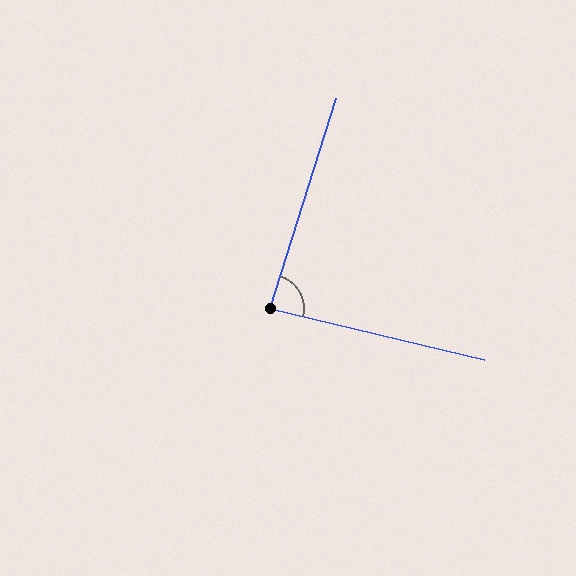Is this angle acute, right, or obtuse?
It is approximately a right angle.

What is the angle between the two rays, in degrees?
Approximately 86 degrees.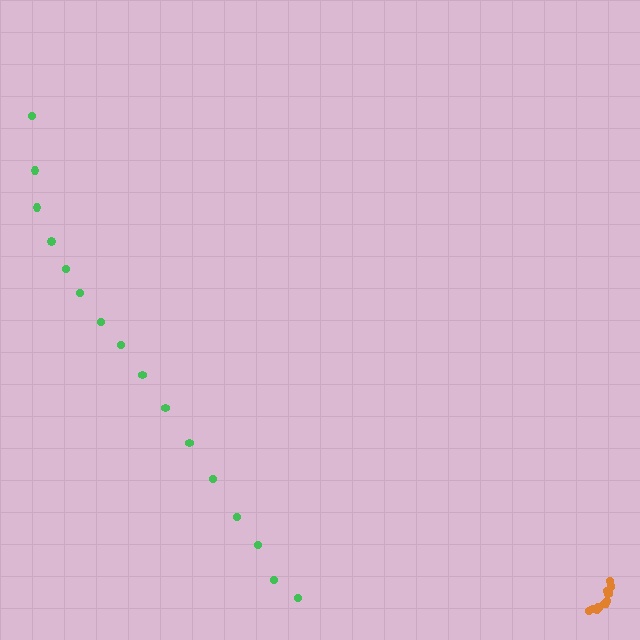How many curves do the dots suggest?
There are 2 distinct paths.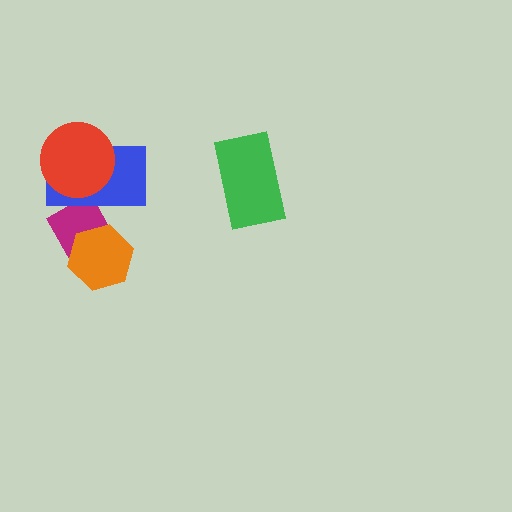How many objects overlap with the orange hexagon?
1 object overlaps with the orange hexagon.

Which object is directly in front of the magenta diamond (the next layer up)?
The blue rectangle is directly in front of the magenta diamond.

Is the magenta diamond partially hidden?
Yes, it is partially covered by another shape.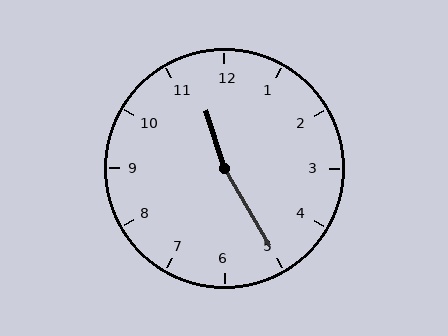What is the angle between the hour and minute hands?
Approximately 168 degrees.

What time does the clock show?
11:25.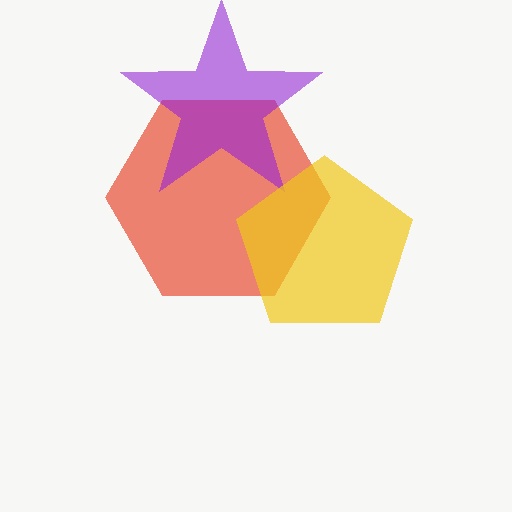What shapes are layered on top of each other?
The layered shapes are: a red hexagon, a purple star, a yellow pentagon.